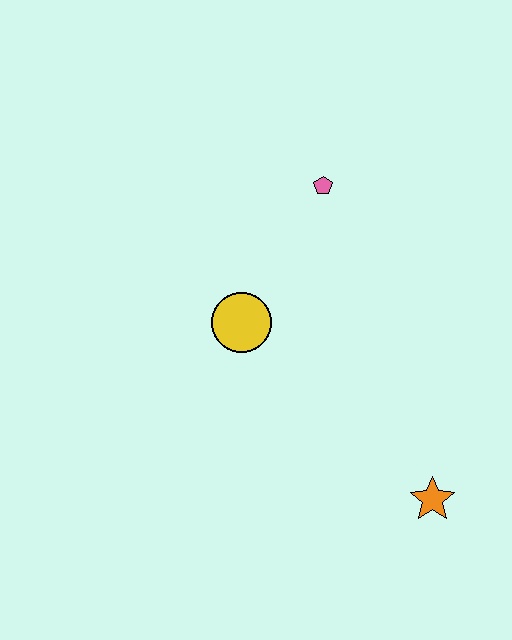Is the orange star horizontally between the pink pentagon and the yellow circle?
No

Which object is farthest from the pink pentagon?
The orange star is farthest from the pink pentagon.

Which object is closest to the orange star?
The yellow circle is closest to the orange star.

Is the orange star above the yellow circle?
No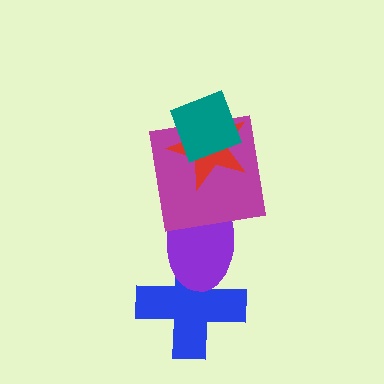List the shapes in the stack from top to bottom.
From top to bottom: the teal diamond, the red star, the magenta square, the purple ellipse, the blue cross.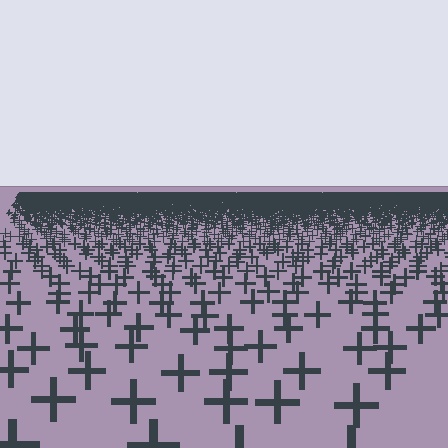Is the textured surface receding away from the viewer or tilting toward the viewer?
The surface is receding away from the viewer. Texture elements get smaller and denser toward the top.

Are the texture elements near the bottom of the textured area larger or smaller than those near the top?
Larger. Near the bottom, elements are closer to the viewer and appear at a bigger on-screen size.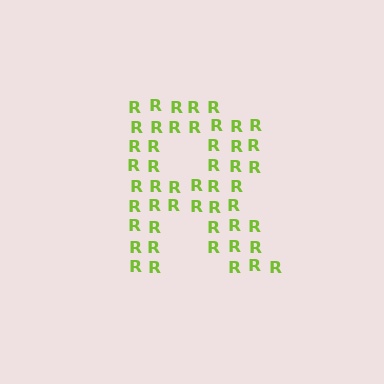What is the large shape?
The large shape is the letter R.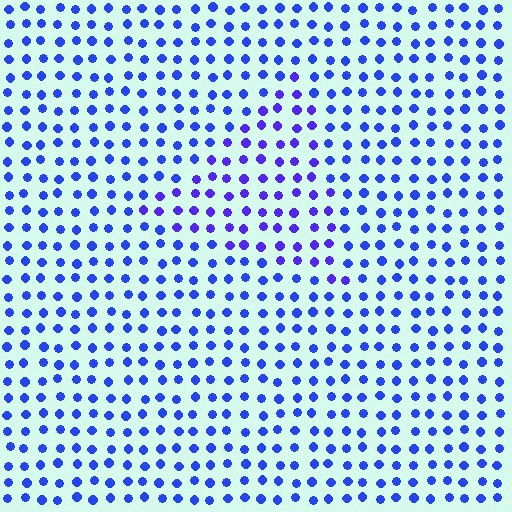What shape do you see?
I see a triangle.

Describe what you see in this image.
The image is filled with small blue elements in a uniform arrangement. A triangle-shaped region is visible where the elements are tinted to a slightly different hue, forming a subtle color boundary.